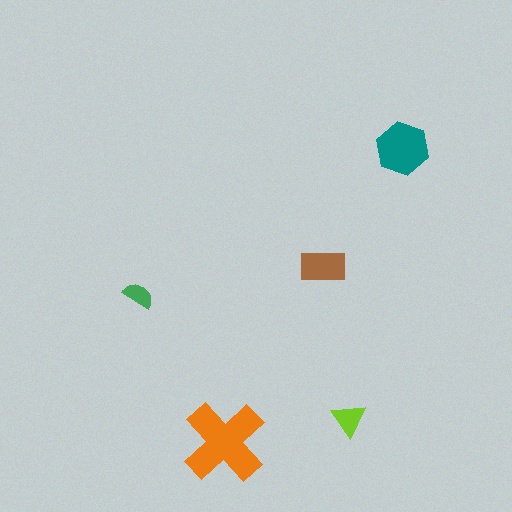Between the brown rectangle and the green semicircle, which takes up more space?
The brown rectangle.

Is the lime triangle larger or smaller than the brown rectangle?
Smaller.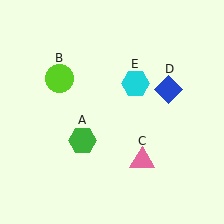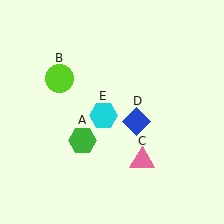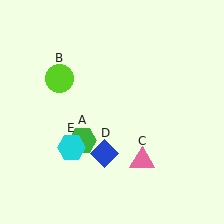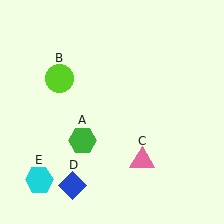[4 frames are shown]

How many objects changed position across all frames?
2 objects changed position: blue diamond (object D), cyan hexagon (object E).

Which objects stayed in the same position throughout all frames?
Green hexagon (object A) and lime circle (object B) and pink triangle (object C) remained stationary.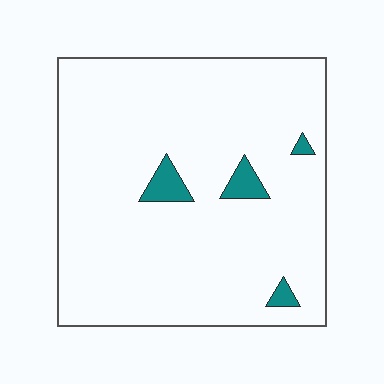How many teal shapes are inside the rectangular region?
4.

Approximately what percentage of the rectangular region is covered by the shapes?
Approximately 5%.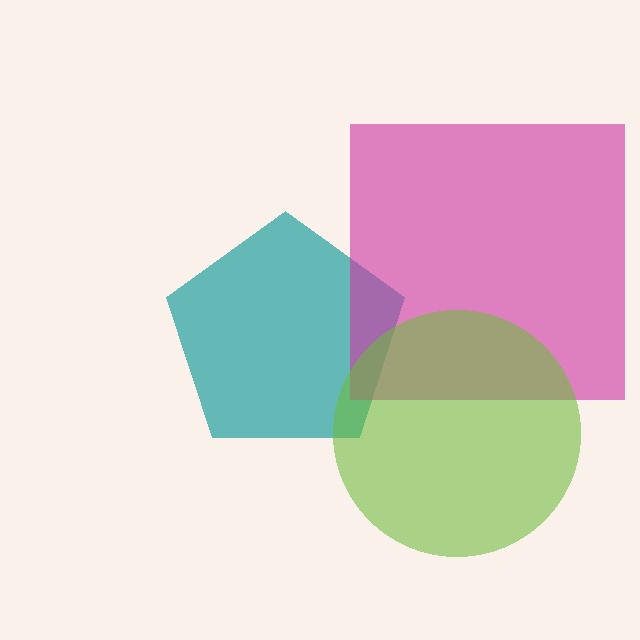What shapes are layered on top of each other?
The layered shapes are: a teal pentagon, a magenta square, a lime circle.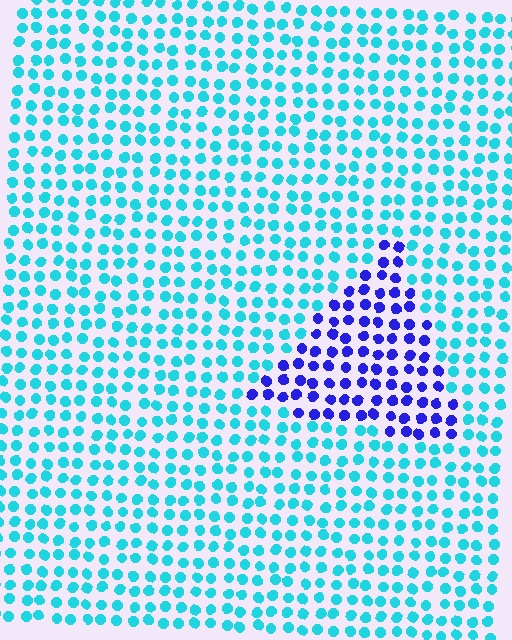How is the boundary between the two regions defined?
The boundary is defined purely by a slight shift in hue (about 59 degrees). Spacing, size, and orientation are identical on both sides.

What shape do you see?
I see a triangle.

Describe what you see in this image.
The image is filled with small cyan elements in a uniform arrangement. A triangle-shaped region is visible where the elements are tinted to a slightly different hue, forming a subtle color boundary.